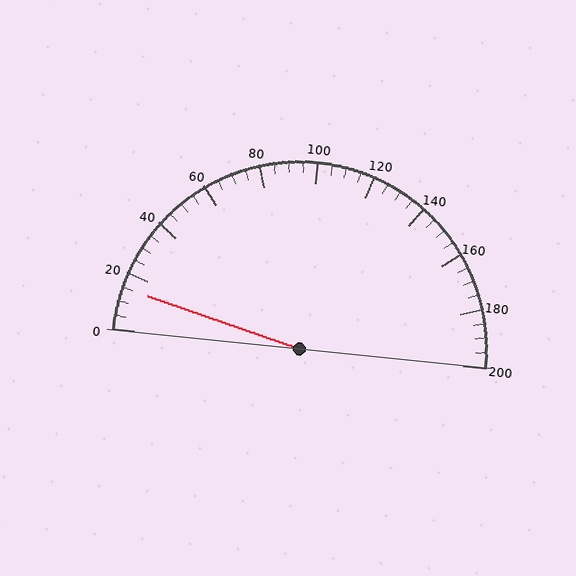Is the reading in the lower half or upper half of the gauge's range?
The reading is in the lower half of the range (0 to 200).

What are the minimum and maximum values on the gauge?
The gauge ranges from 0 to 200.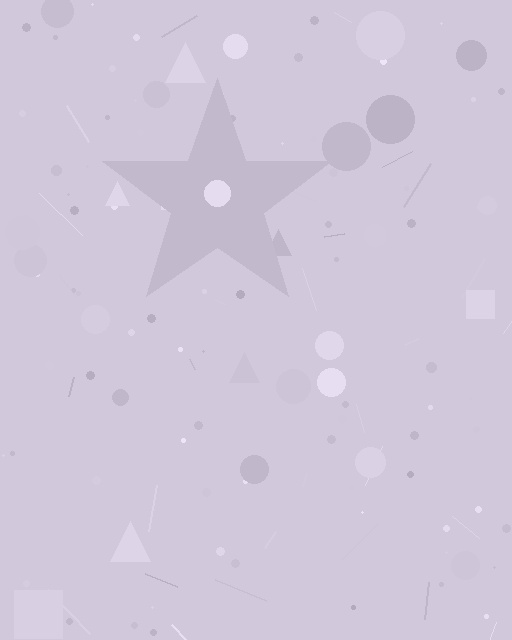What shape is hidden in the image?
A star is hidden in the image.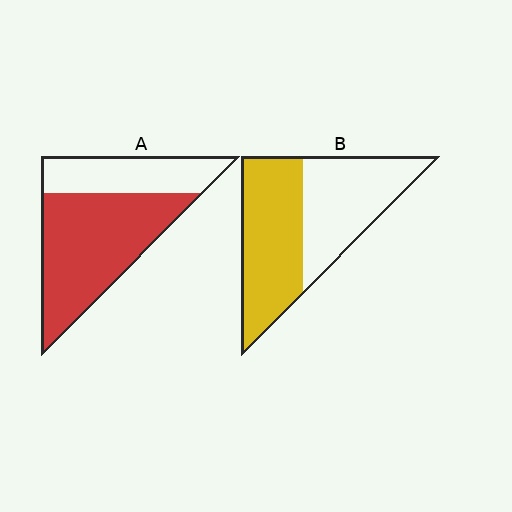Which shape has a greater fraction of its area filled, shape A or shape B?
Shape A.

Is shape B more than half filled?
Roughly half.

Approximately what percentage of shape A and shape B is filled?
A is approximately 65% and B is approximately 55%.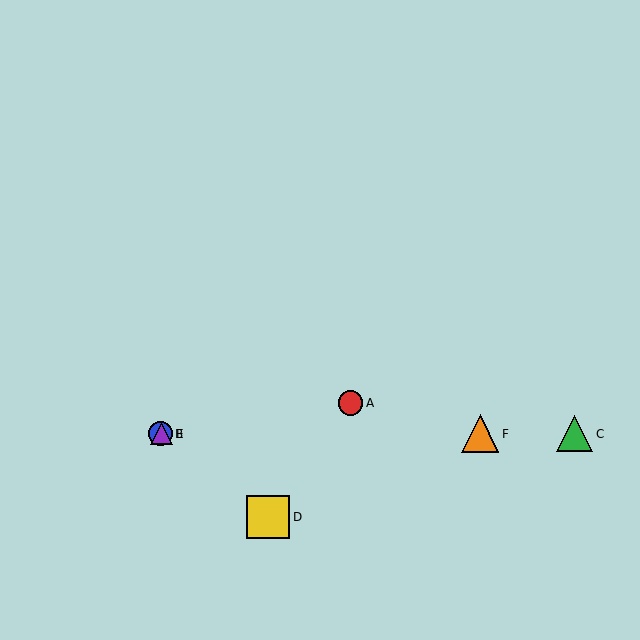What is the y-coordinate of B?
Object B is at y≈434.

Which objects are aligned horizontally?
Objects B, C, E, F are aligned horizontally.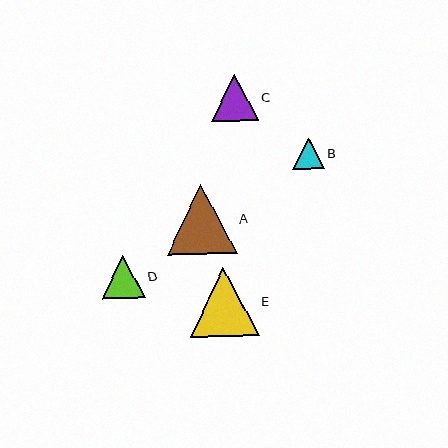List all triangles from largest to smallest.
From largest to smallest: A, E, C, D, B.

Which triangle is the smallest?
Triangle B is the smallest with a size of approximately 31 pixels.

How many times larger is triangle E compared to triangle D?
Triangle E is approximately 1.6 times the size of triangle D.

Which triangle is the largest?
Triangle A is the largest with a size of approximately 70 pixels.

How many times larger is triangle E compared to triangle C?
Triangle E is approximately 1.4 times the size of triangle C.